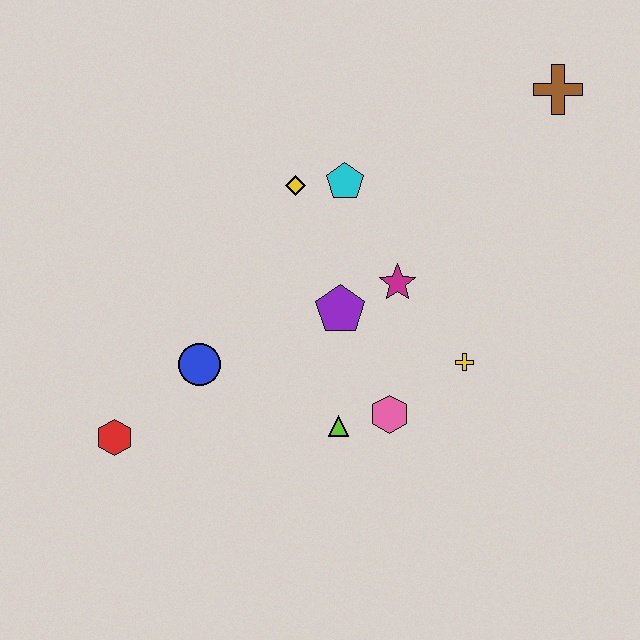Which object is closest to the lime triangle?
The pink hexagon is closest to the lime triangle.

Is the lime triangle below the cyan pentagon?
Yes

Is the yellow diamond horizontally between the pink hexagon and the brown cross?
No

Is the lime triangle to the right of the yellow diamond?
Yes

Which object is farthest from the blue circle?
The brown cross is farthest from the blue circle.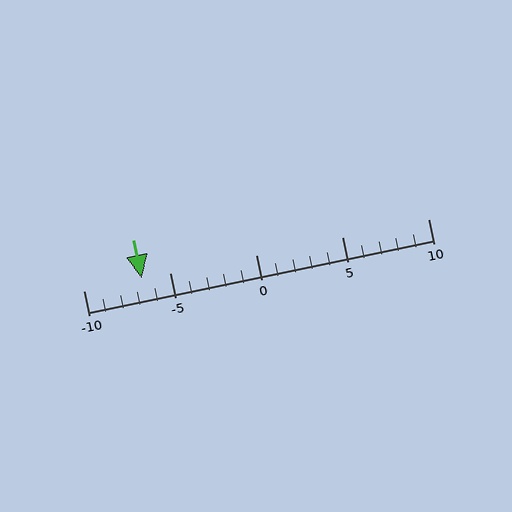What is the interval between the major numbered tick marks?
The major tick marks are spaced 5 units apart.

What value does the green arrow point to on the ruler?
The green arrow points to approximately -7.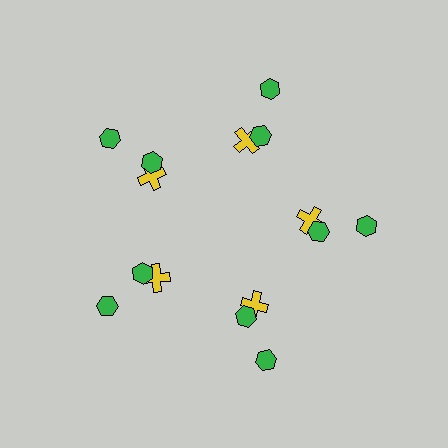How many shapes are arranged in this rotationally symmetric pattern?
There are 15 shapes, arranged in 5 groups of 3.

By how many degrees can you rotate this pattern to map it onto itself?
The pattern maps onto itself every 72 degrees of rotation.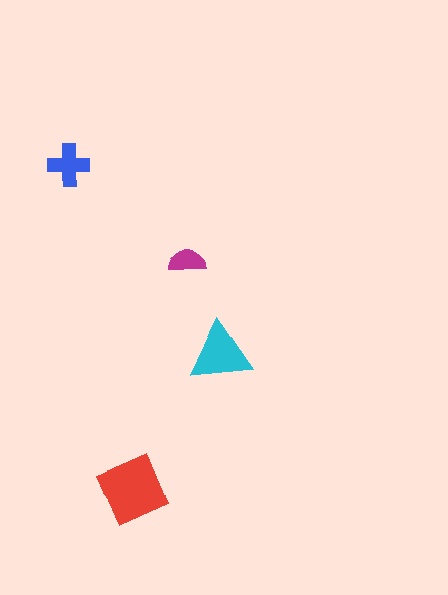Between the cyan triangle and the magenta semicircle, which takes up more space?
The cyan triangle.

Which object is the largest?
The red square.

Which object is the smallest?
The magenta semicircle.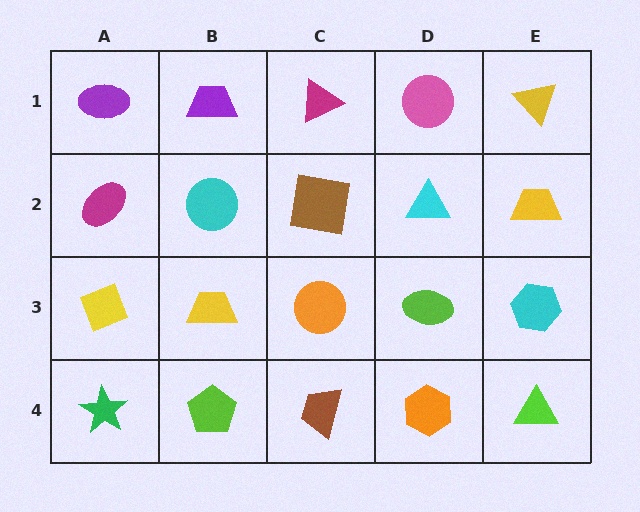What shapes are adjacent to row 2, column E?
A yellow triangle (row 1, column E), a cyan hexagon (row 3, column E), a cyan triangle (row 2, column D).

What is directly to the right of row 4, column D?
A lime triangle.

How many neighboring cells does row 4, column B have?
3.